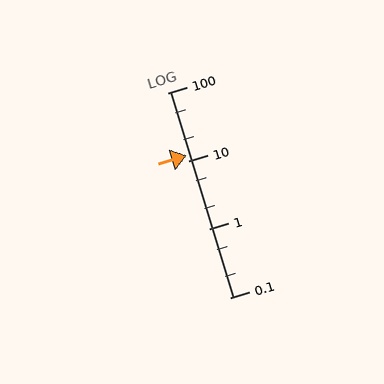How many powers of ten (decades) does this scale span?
The scale spans 3 decades, from 0.1 to 100.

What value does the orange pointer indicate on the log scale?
The pointer indicates approximately 12.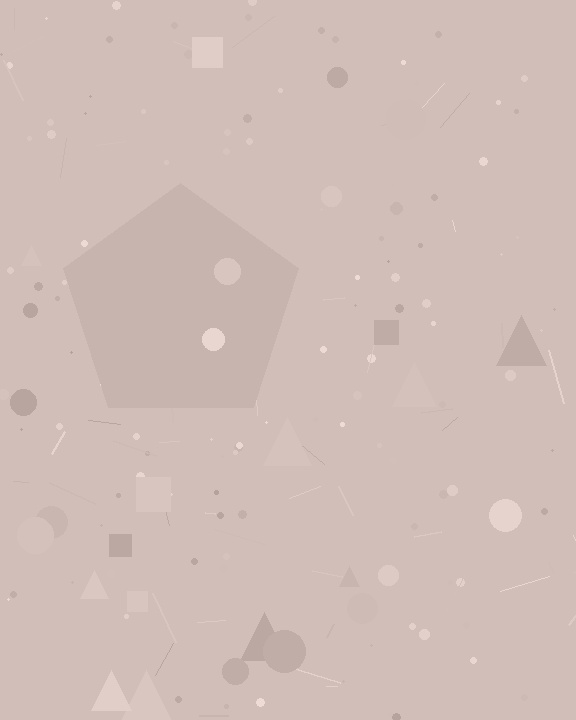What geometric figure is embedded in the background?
A pentagon is embedded in the background.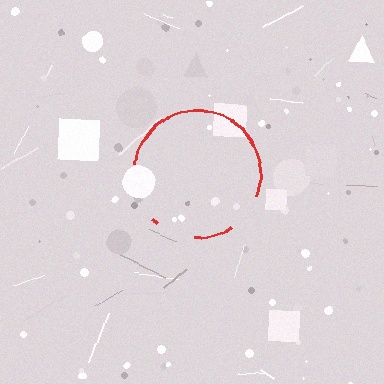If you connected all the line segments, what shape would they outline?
They would outline a circle.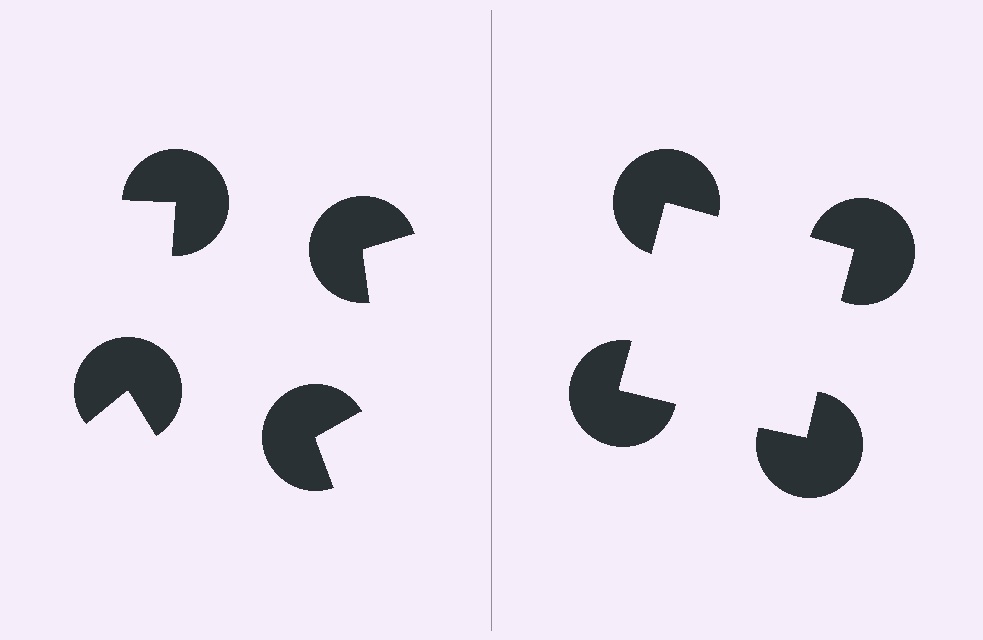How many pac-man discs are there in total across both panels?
8 — 4 on each side.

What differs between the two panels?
The pac-man discs are positioned identically on both sides; only the wedge orientations differ. On the right they align to a square; on the left they are misaligned.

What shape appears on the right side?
An illusory square.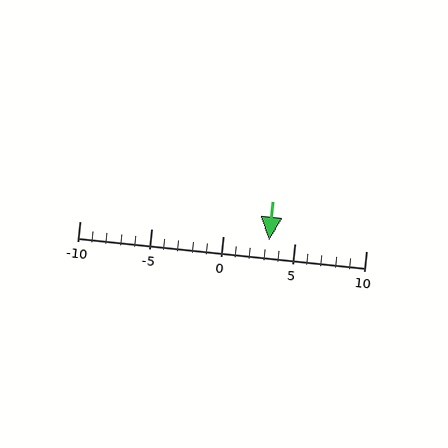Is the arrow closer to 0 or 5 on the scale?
The arrow is closer to 5.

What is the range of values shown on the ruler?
The ruler shows values from -10 to 10.